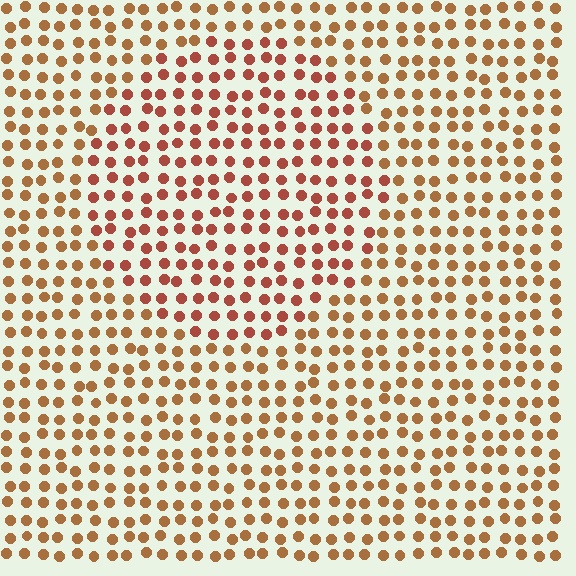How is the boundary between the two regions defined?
The boundary is defined purely by a slight shift in hue (about 22 degrees). Spacing, size, and orientation are identical on both sides.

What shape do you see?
I see a circle.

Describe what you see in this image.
The image is filled with small brown elements in a uniform arrangement. A circle-shaped region is visible where the elements are tinted to a slightly different hue, forming a subtle color boundary.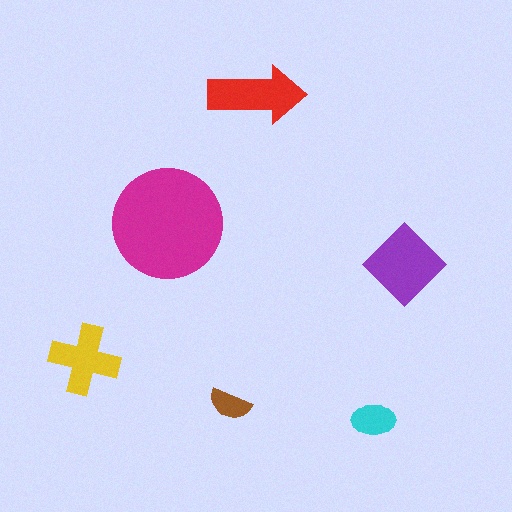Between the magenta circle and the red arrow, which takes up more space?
The magenta circle.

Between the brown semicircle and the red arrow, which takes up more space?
The red arrow.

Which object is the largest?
The magenta circle.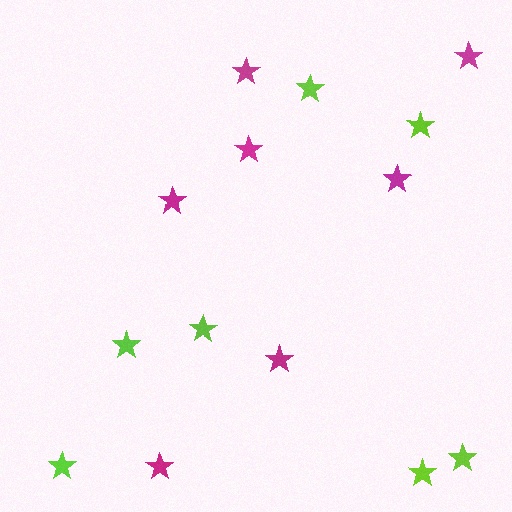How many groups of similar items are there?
There are 2 groups: one group of magenta stars (7) and one group of lime stars (7).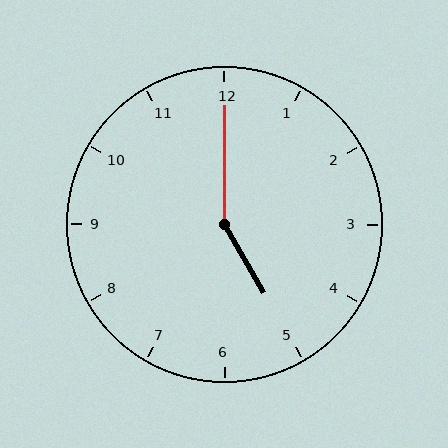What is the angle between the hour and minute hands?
Approximately 150 degrees.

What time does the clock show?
5:00.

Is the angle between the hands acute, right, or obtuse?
It is obtuse.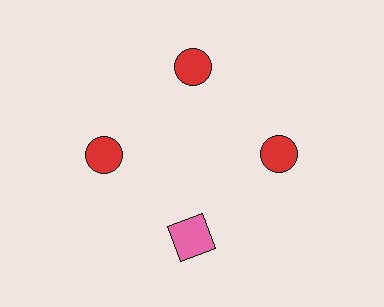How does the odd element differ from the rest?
It differs in both color (pink instead of red) and shape (square instead of circle).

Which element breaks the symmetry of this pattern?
The pink square at roughly the 6 o'clock position breaks the symmetry. All other shapes are red circles.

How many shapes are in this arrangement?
There are 4 shapes arranged in a ring pattern.